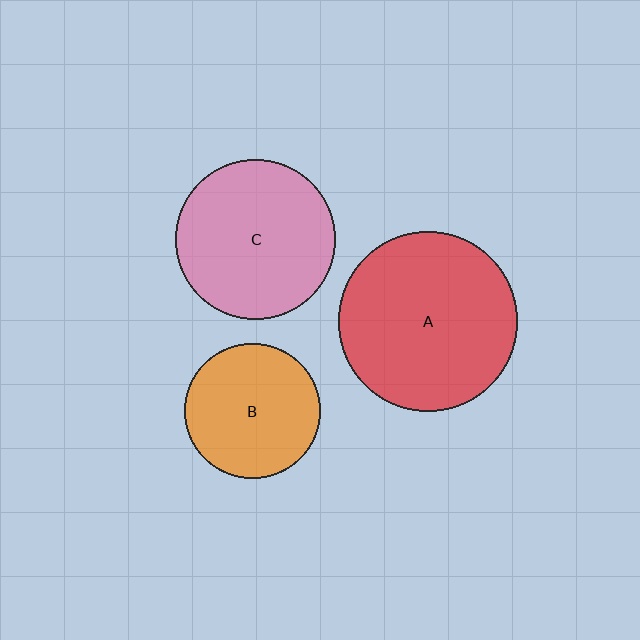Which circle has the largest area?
Circle A (red).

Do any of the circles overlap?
No, none of the circles overlap.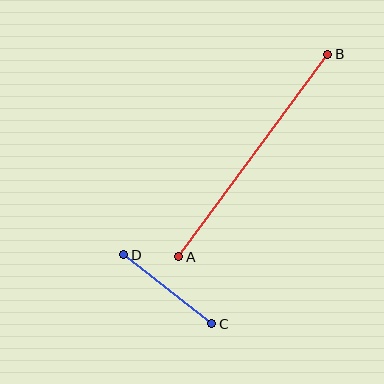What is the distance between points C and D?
The distance is approximately 112 pixels.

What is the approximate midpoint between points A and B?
The midpoint is at approximately (253, 155) pixels.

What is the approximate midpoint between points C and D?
The midpoint is at approximately (168, 289) pixels.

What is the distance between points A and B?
The distance is approximately 251 pixels.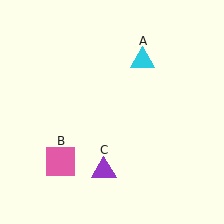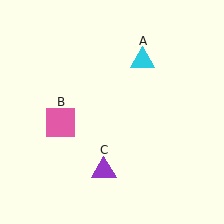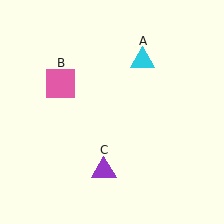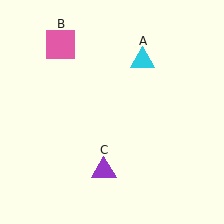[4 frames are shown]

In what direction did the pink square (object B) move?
The pink square (object B) moved up.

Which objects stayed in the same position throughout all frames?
Cyan triangle (object A) and purple triangle (object C) remained stationary.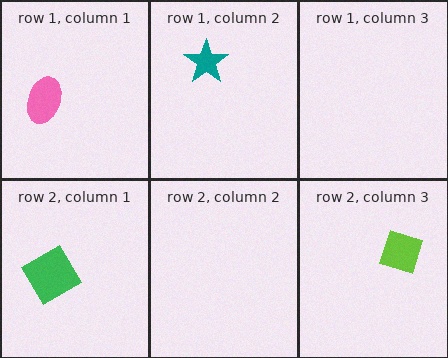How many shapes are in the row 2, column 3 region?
1.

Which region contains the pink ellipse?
The row 1, column 1 region.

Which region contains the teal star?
The row 1, column 2 region.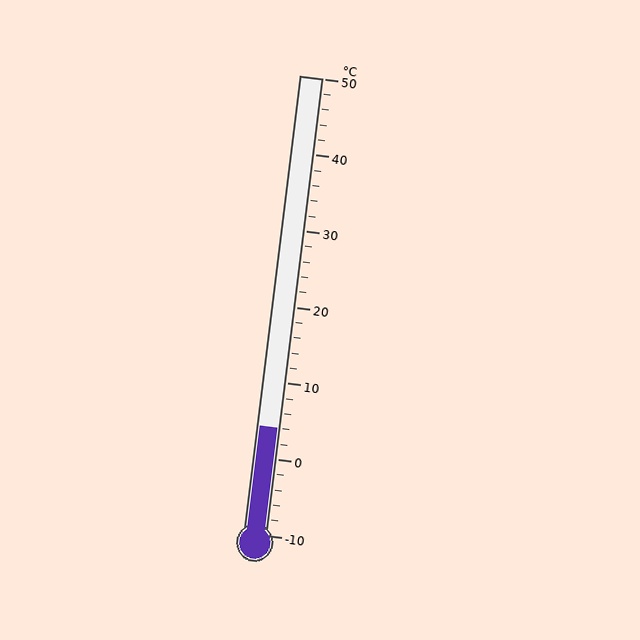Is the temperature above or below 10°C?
The temperature is below 10°C.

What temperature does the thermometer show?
The thermometer shows approximately 4°C.